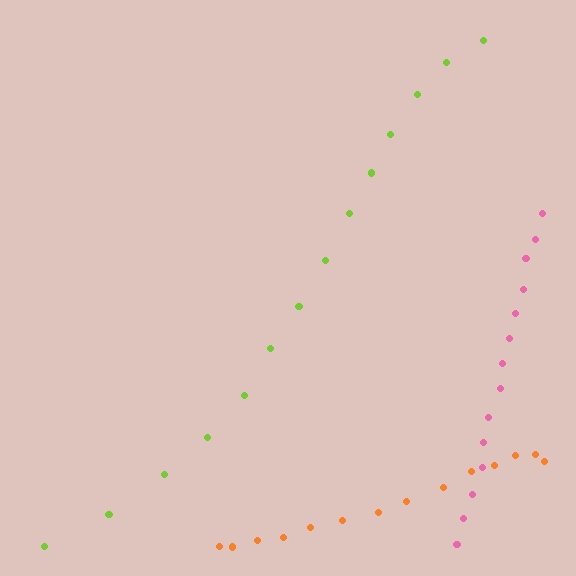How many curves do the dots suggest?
There are 3 distinct paths.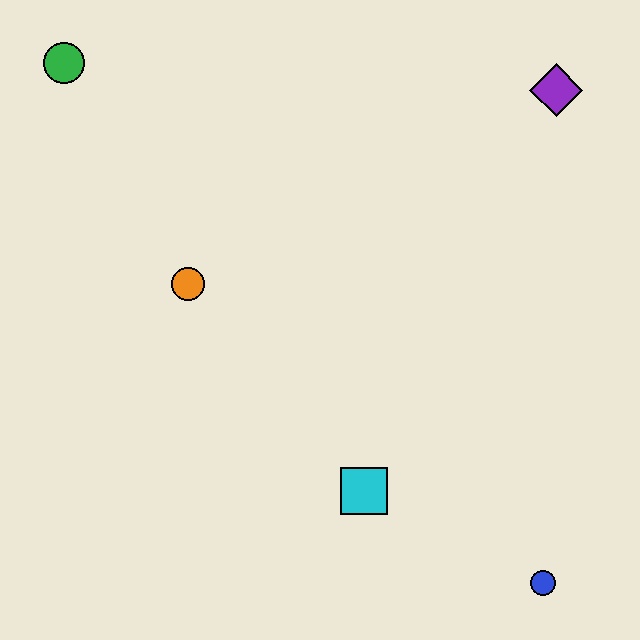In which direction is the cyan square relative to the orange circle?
The cyan square is below the orange circle.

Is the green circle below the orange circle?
No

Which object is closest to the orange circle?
The green circle is closest to the orange circle.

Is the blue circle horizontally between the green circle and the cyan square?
No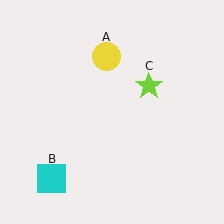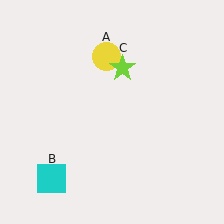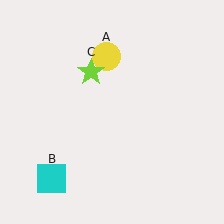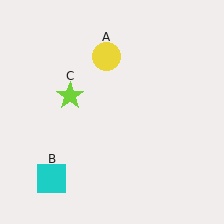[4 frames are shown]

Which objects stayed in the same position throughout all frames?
Yellow circle (object A) and cyan square (object B) remained stationary.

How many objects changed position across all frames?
1 object changed position: lime star (object C).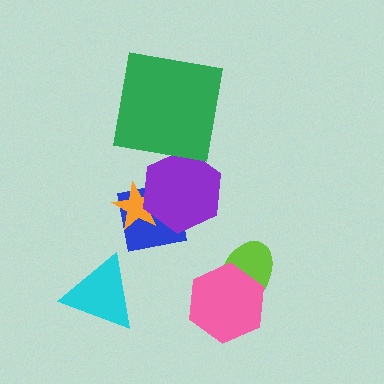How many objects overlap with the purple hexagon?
2 objects overlap with the purple hexagon.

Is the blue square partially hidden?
Yes, it is partially covered by another shape.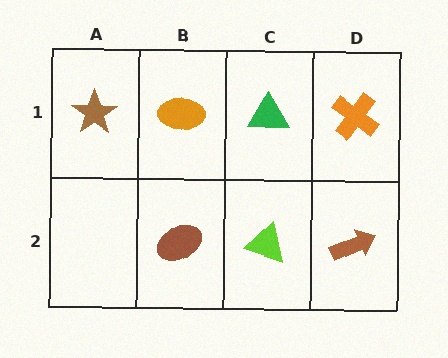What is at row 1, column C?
A green triangle.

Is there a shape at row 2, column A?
No, that cell is empty.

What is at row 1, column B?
An orange ellipse.